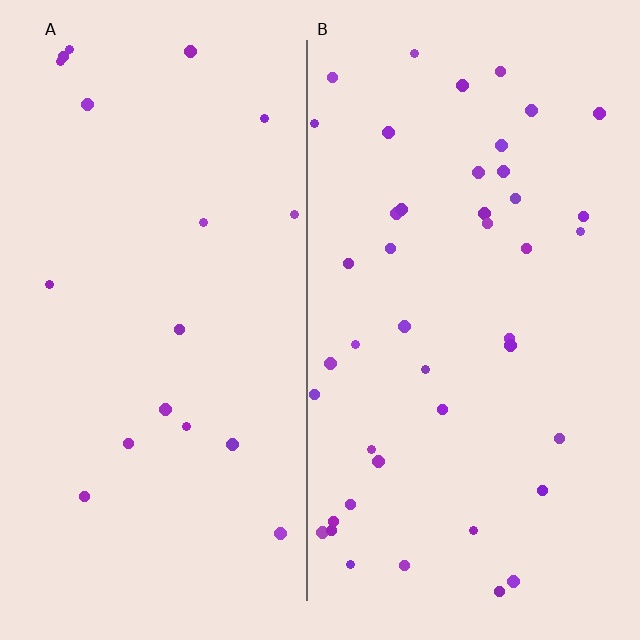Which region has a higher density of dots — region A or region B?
B (the right).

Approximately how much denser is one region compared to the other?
Approximately 2.4× — region B over region A.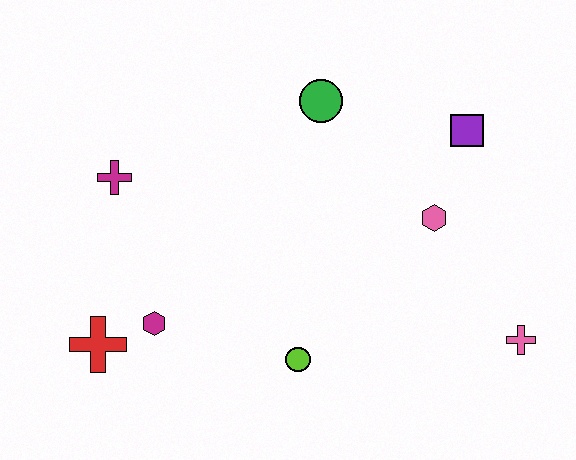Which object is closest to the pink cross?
The pink hexagon is closest to the pink cross.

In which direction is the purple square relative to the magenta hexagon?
The purple square is to the right of the magenta hexagon.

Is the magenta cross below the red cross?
No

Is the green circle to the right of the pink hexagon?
No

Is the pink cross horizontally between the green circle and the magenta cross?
No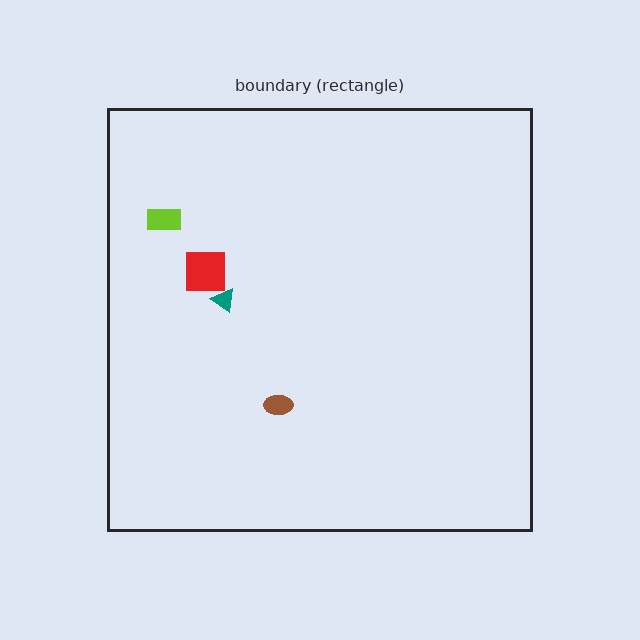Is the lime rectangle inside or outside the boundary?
Inside.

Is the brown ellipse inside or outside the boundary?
Inside.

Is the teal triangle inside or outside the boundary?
Inside.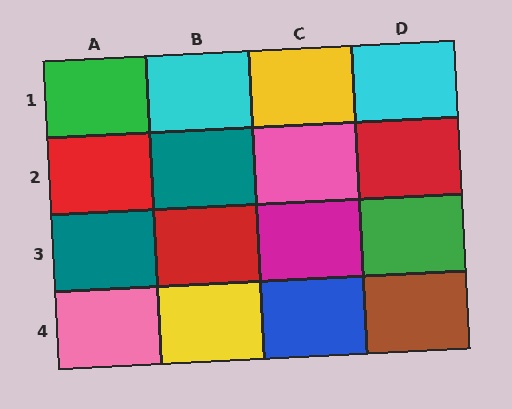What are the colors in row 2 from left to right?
Red, teal, pink, red.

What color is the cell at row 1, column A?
Green.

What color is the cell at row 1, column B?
Cyan.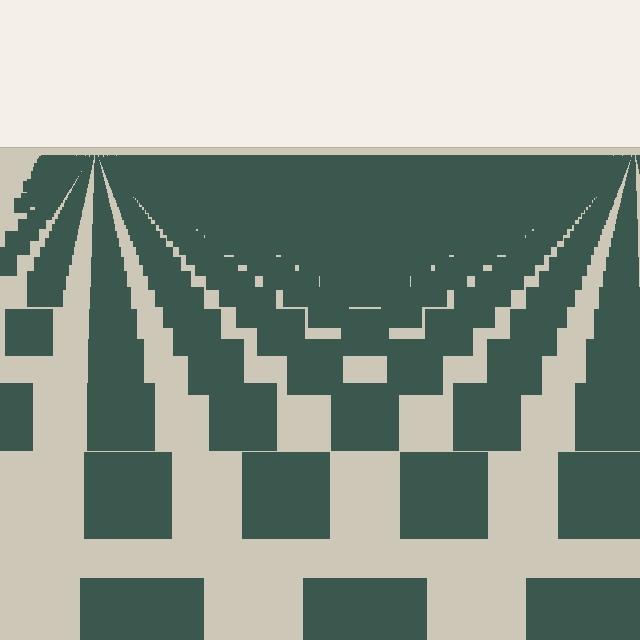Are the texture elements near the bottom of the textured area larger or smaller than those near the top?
Larger. Near the bottom, elements are closer to the viewer and appear at a bigger on-screen size.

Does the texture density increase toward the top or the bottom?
Density increases toward the top.